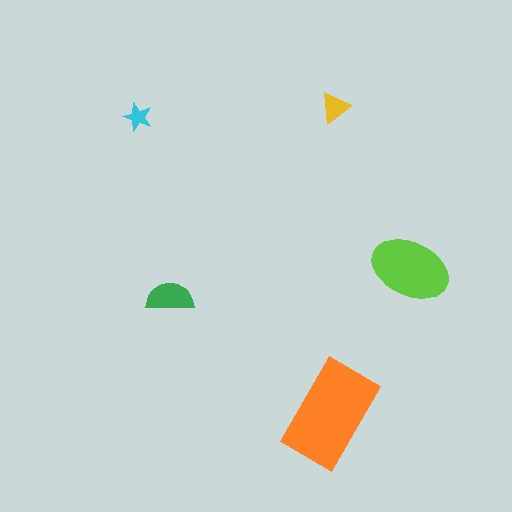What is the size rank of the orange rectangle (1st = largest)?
1st.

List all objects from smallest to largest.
The cyan star, the yellow triangle, the green semicircle, the lime ellipse, the orange rectangle.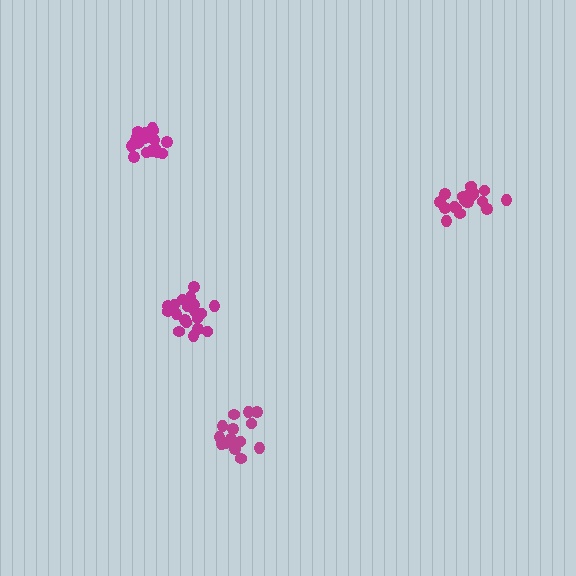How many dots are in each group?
Group 1: 21 dots, Group 2: 15 dots, Group 3: 20 dots, Group 4: 19 dots (75 total).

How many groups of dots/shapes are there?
There are 4 groups.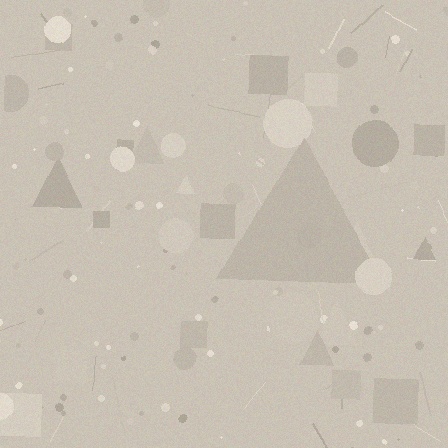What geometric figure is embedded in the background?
A triangle is embedded in the background.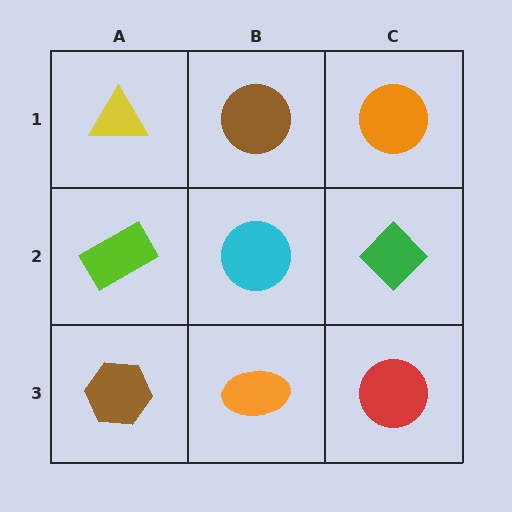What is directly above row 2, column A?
A yellow triangle.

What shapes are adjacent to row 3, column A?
A lime rectangle (row 2, column A), an orange ellipse (row 3, column B).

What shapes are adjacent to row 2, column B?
A brown circle (row 1, column B), an orange ellipse (row 3, column B), a lime rectangle (row 2, column A), a green diamond (row 2, column C).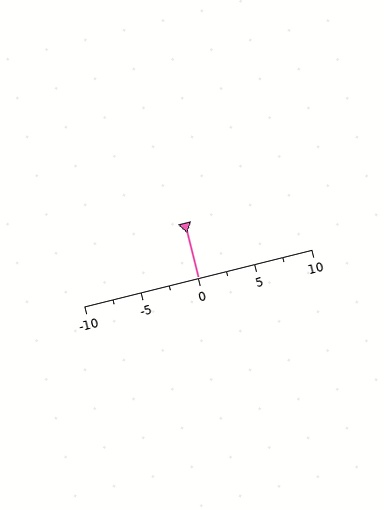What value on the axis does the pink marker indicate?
The marker indicates approximately 0.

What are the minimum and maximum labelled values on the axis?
The axis runs from -10 to 10.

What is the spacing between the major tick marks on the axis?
The major ticks are spaced 5 apart.